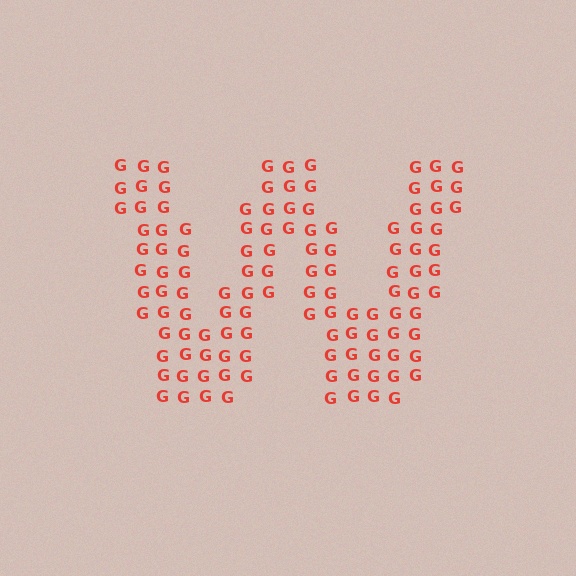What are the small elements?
The small elements are letter G's.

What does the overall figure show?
The overall figure shows the letter W.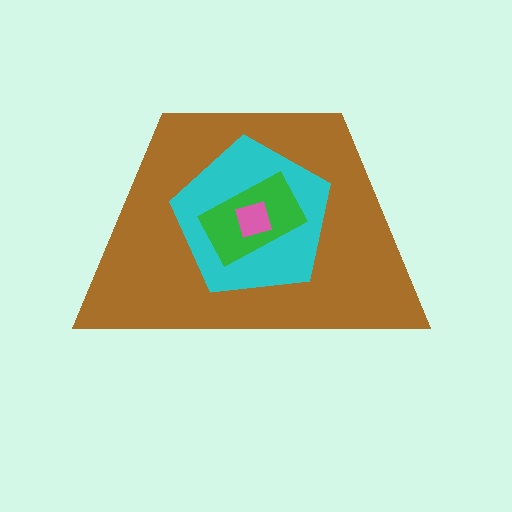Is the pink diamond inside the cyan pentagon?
Yes.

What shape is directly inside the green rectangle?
The pink diamond.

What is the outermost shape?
The brown trapezoid.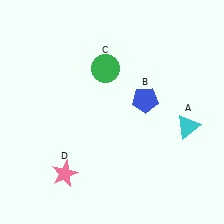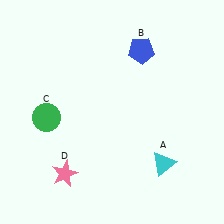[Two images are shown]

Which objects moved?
The objects that moved are: the cyan triangle (A), the blue pentagon (B), the green circle (C).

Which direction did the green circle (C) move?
The green circle (C) moved left.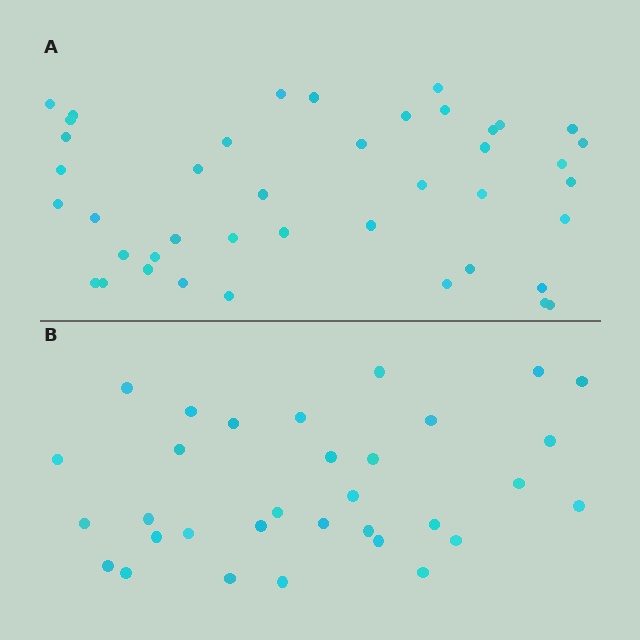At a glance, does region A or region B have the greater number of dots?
Region A (the top region) has more dots.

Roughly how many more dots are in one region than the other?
Region A has roughly 10 or so more dots than region B.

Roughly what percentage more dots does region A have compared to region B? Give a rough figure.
About 30% more.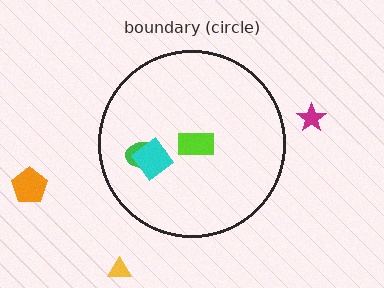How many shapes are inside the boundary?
3 inside, 3 outside.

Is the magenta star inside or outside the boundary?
Outside.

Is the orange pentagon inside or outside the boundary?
Outside.